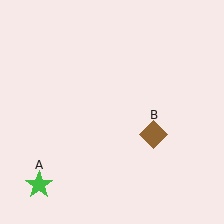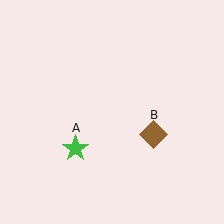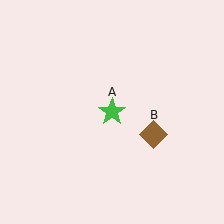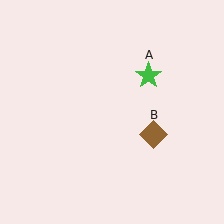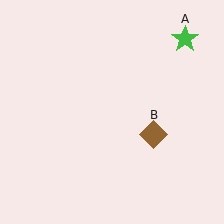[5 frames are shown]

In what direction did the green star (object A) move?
The green star (object A) moved up and to the right.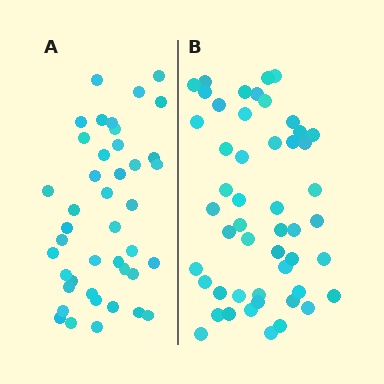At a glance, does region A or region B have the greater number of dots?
Region B (the right region) has more dots.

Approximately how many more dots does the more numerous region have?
Region B has roughly 8 or so more dots than region A.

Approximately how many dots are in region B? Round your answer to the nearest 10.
About 50 dots.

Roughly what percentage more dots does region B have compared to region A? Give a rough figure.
About 20% more.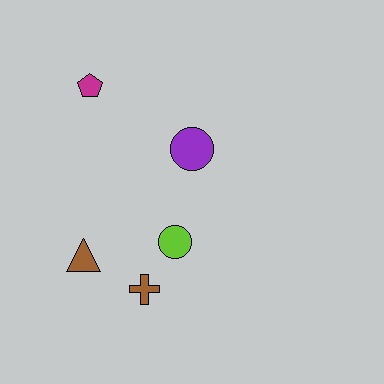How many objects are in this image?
There are 5 objects.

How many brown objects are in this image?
There are 2 brown objects.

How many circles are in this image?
There are 2 circles.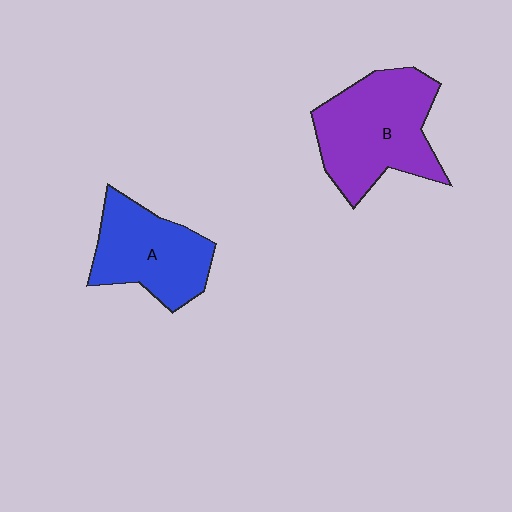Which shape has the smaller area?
Shape A (blue).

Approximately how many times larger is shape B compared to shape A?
Approximately 1.3 times.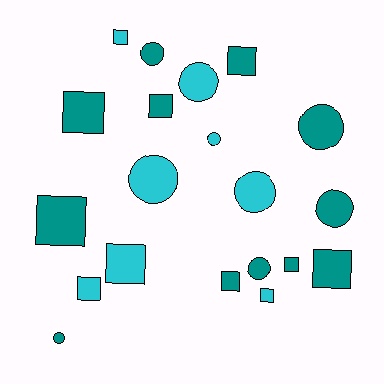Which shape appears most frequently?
Square, with 11 objects.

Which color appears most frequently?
Teal, with 12 objects.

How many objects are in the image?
There are 20 objects.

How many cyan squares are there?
There are 4 cyan squares.